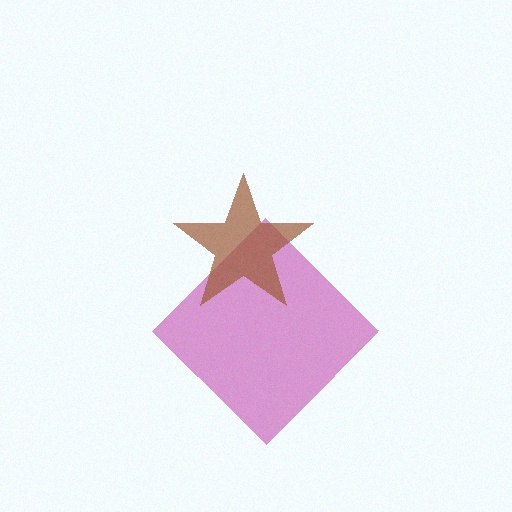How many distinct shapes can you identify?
There are 2 distinct shapes: a magenta diamond, a brown star.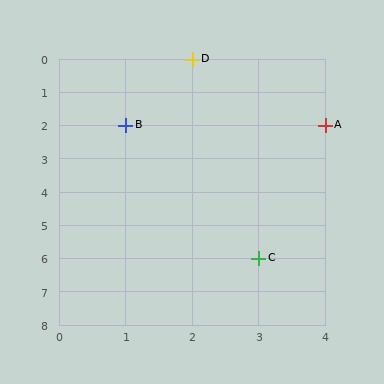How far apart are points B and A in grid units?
Points B and A are 3 columns apart.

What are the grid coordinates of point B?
Point B is at grid coordinates (1, 2).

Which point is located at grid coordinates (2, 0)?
Point D is at (2, 0).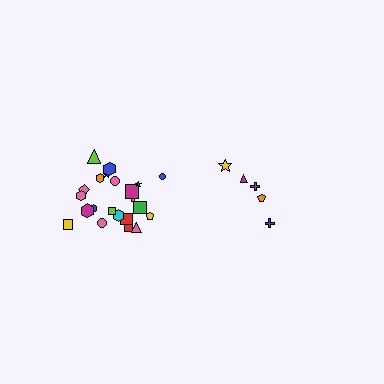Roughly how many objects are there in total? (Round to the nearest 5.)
Roughly 25 objects in total.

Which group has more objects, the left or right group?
The left group.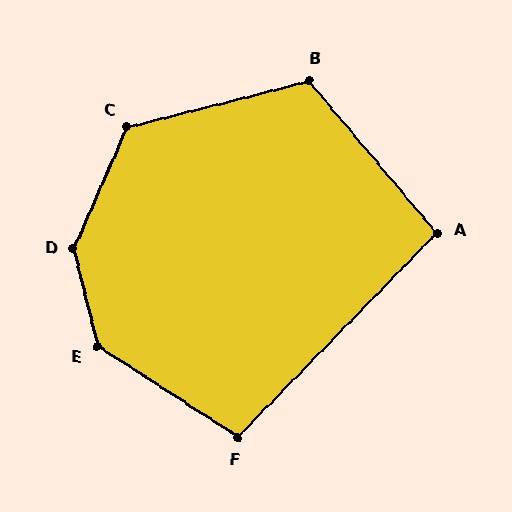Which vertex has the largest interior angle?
D, at approximately 143 degrees.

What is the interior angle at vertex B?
Approximately 116 degrees (obtuse).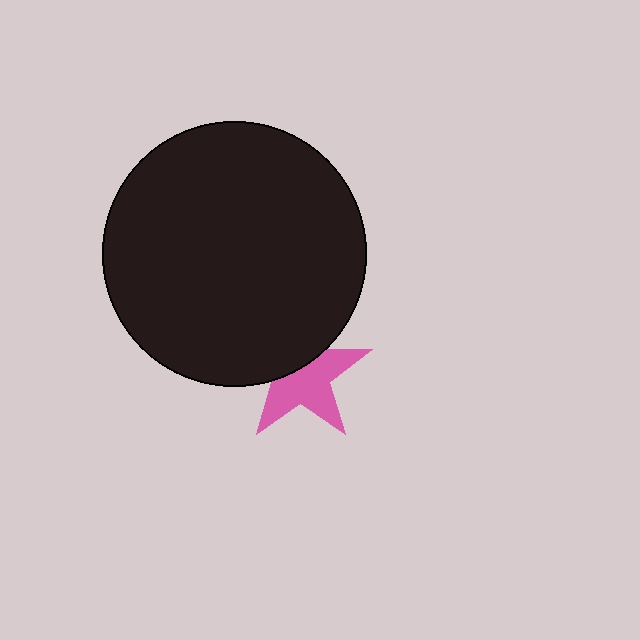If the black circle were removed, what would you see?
You would see the complete pink star.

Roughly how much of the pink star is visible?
About half of it is visible (roughly 60%).